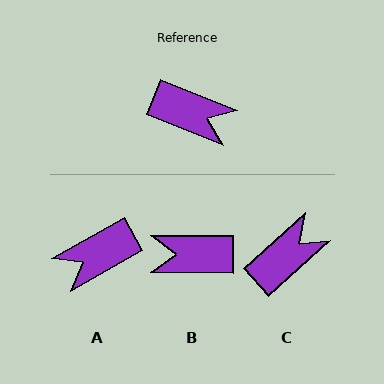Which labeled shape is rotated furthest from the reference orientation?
B, about 158 degrees away.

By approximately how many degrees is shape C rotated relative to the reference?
Approximately 64 degrees counter-clockwise.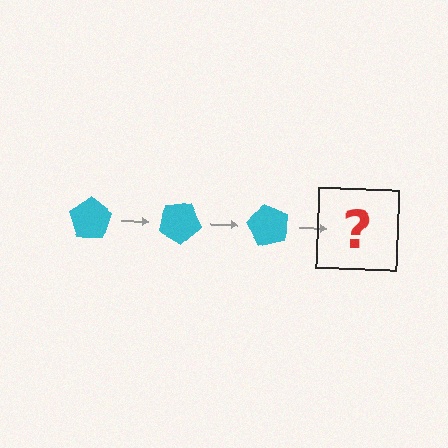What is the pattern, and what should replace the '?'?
The pattern is that the pentagon rotates 30 degrees each step. The '?' should be a cyan pentagon rotated 90 degrees.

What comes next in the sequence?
The next element should be a cyan pentagon rotated 90 degrees.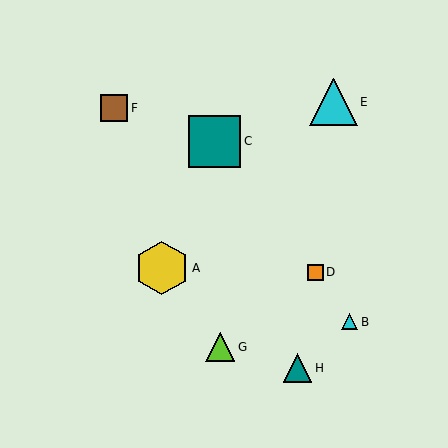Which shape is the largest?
The yellow hexagon (labeled A) is the largest.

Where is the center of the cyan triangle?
The center of the cyan triangle is at (334, 102).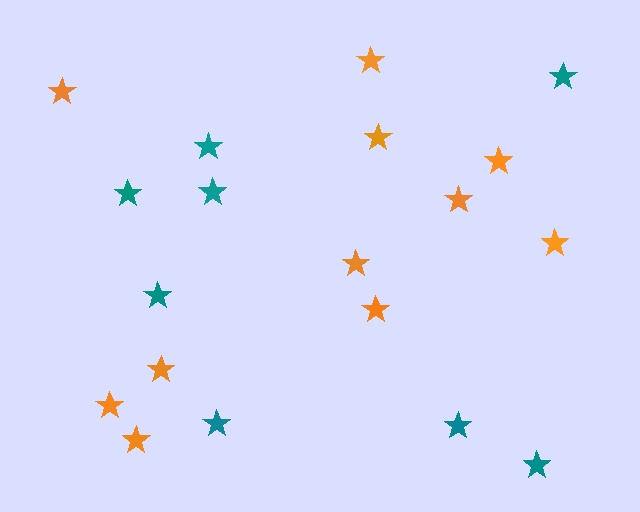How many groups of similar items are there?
There are 2 groups: one group of orange stars (11) and one group of teal stars (8).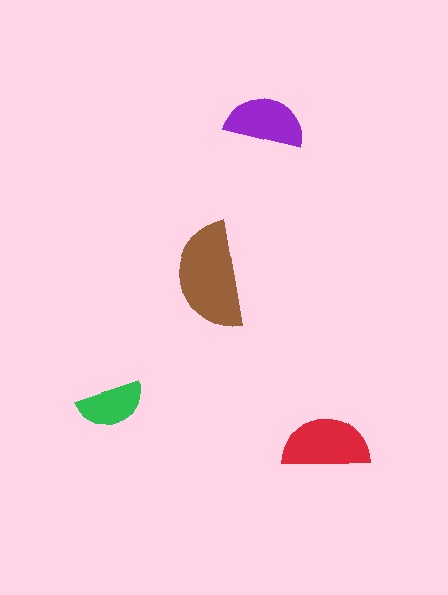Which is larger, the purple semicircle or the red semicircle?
The red one.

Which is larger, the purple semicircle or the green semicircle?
The purple one.